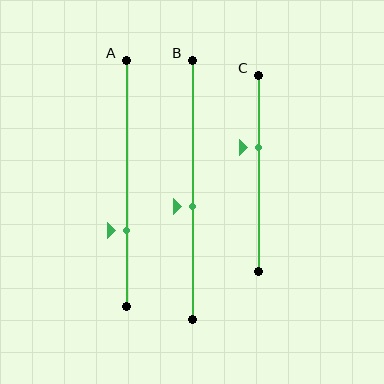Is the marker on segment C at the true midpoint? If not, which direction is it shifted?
No, the marker on segment C is shifted upward by about 13% of the segment length.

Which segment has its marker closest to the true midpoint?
Segment B has its marker closest to the true midpoint.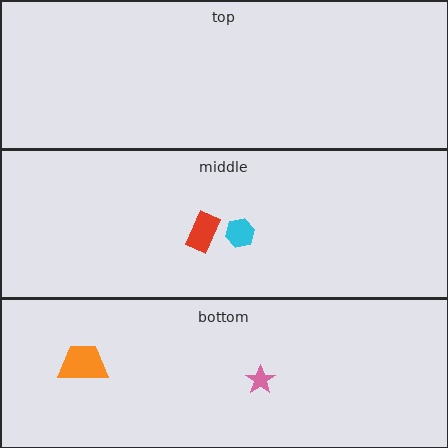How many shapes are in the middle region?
2.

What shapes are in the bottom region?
The pink star, the orange trapezoid.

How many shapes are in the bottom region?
2.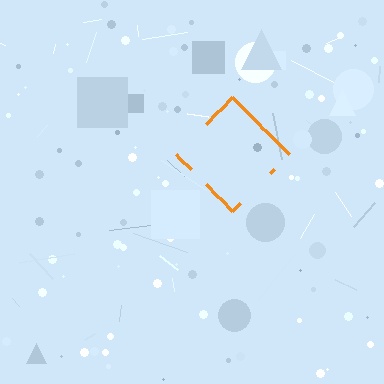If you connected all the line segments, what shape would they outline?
They would outline a diamond.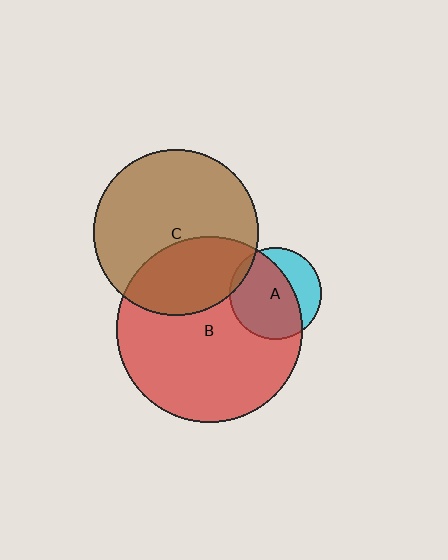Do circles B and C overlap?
Yes.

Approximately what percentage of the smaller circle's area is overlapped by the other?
Approximately 35%.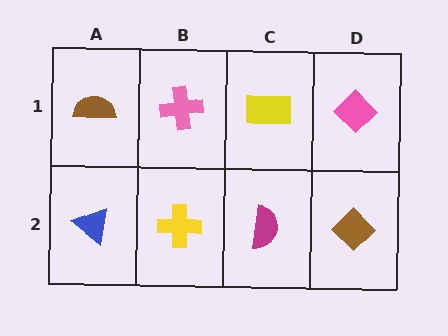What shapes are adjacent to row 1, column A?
A blue triangle (row 2, column A), a pink cross (row 1, column B).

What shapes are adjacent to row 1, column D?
A brown diamond (row 2, column D), a yellow rectangle (row 1, column C).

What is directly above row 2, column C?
A yellow rectangle.